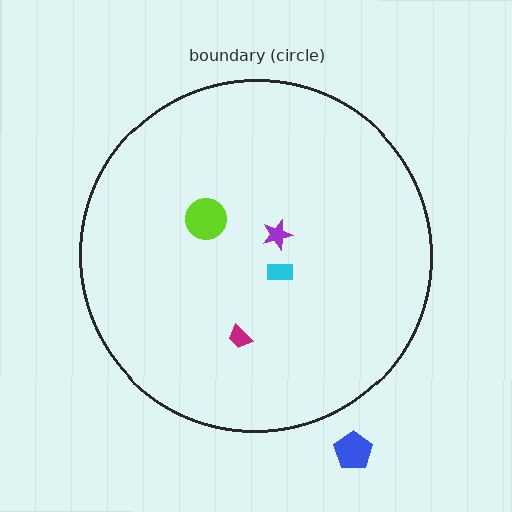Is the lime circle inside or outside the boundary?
Inside.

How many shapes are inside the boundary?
4 inside, 1 outside.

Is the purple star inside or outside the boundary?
Inside.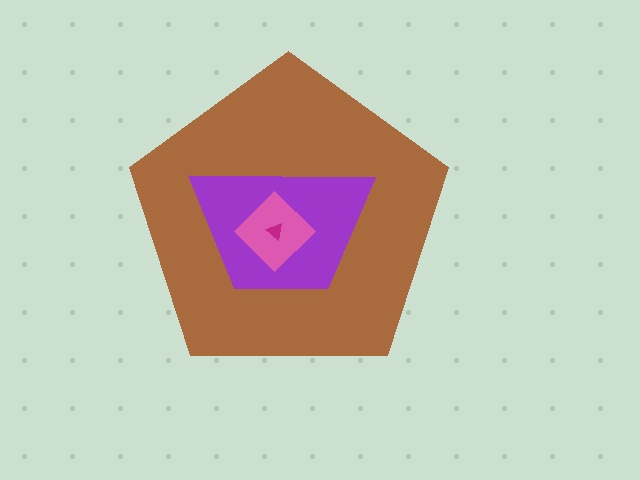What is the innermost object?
The magenta triangle.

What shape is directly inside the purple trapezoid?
The pink diamond.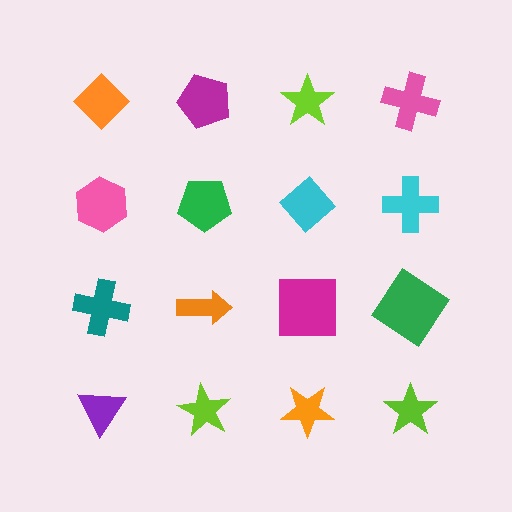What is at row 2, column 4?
A cyan cross.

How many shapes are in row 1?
4 shapes.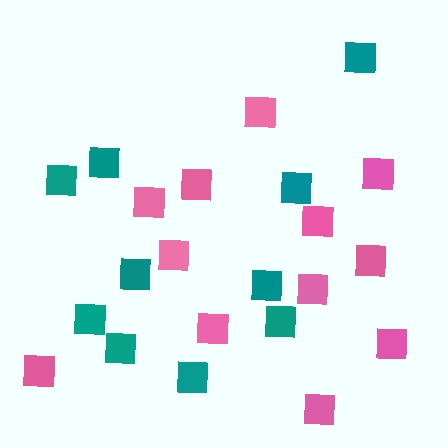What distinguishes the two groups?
There are 2 groups: one group of teal squares (10) and one group of pink squares (12).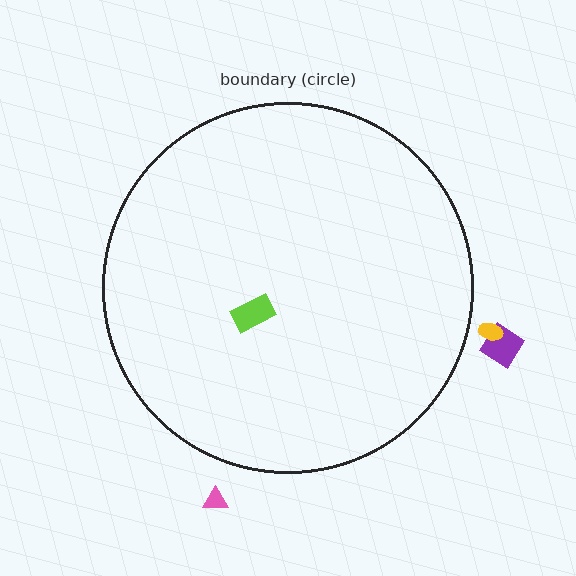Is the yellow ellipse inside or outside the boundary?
Outside.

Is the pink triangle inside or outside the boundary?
Outside.